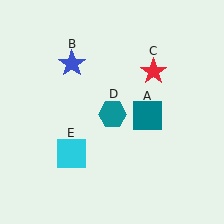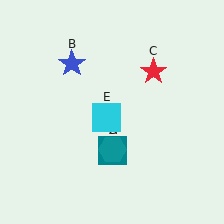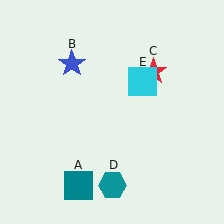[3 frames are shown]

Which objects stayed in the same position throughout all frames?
Blue star (object B) and red star (object C) remained stationary.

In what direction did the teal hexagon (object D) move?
The teal hexagon (object D) moved down.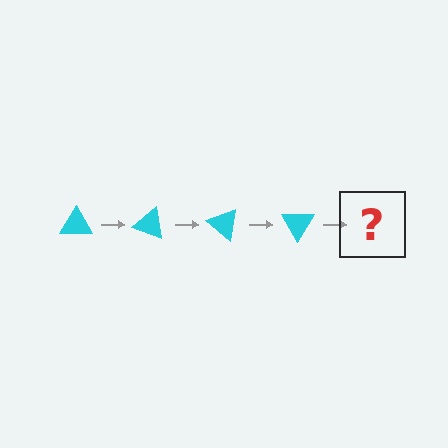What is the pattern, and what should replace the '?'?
The pattern is that the triangle rotates 20 degrees each step. The '?' should be a cyan triangle rotated 80 degrees.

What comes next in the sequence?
The next element should be a cyan triangle rotated 80 degrees.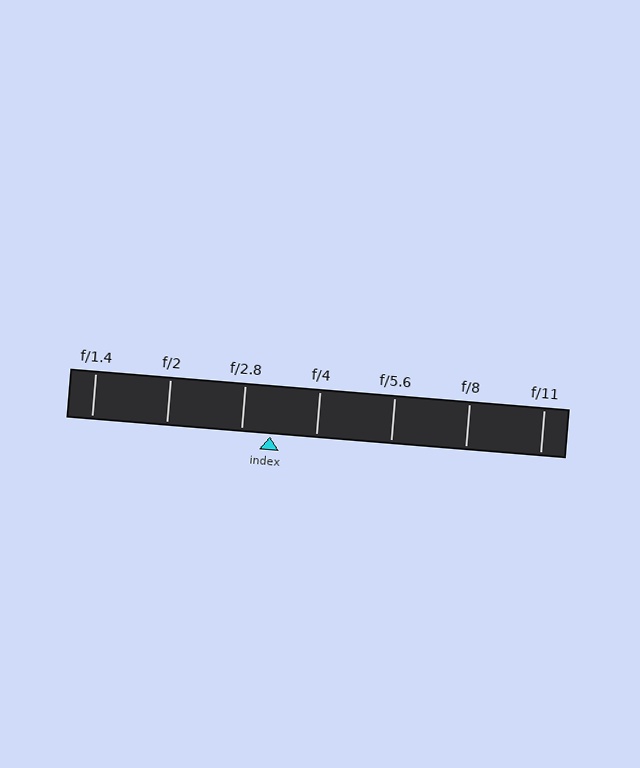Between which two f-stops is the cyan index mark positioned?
The index mark is between f/2.8 and f/4.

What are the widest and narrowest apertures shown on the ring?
The widest aperture shown is f/1.4 and the narrowest is f/11.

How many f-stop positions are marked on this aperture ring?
There are 7 f-stop positions marked.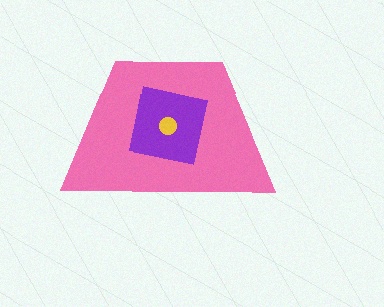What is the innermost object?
The yellow circle.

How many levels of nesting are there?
3.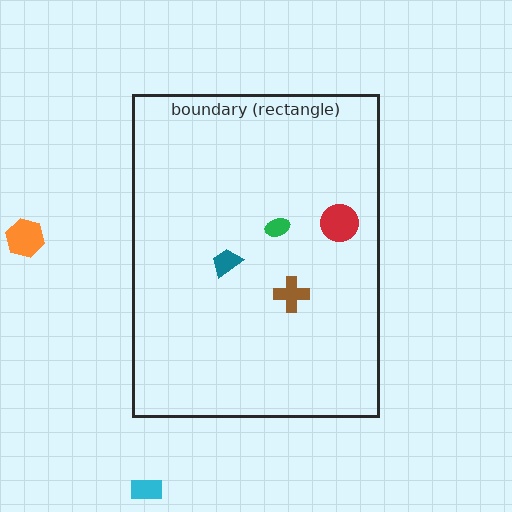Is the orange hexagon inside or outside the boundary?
Outside.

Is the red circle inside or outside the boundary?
Inside.